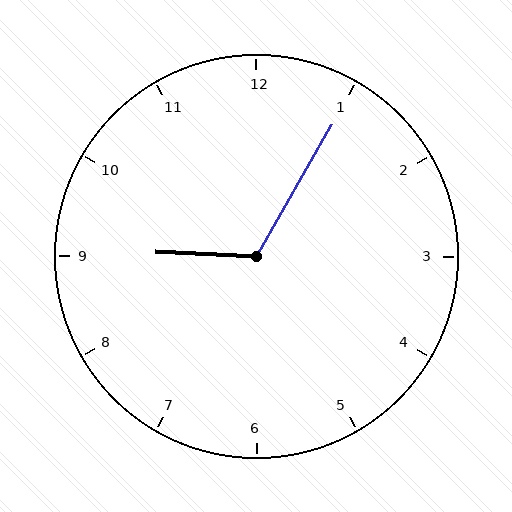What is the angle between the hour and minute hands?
Approximately 118 degrees.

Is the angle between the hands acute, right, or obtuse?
It is obtuse.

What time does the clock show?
9:05.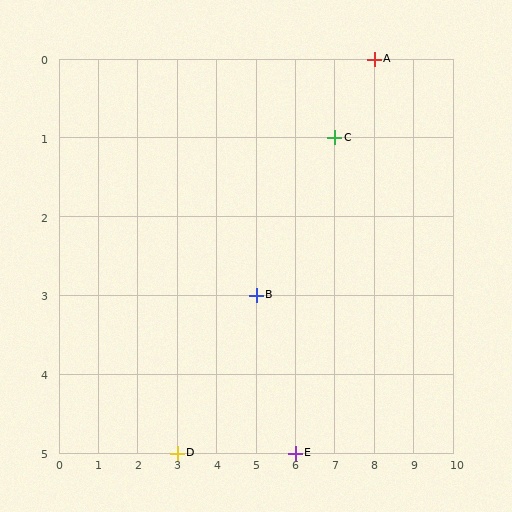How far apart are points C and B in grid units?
Points C and B are 2 columns and 2 rows apart (about 2.8 grid units diagonally).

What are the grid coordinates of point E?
Point E is at grid coordinates (6, 5).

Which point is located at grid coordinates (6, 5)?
Point E is at (6, 5).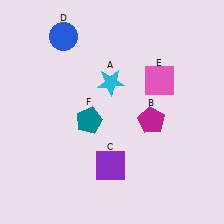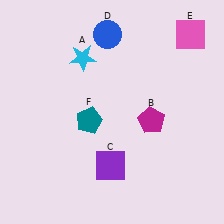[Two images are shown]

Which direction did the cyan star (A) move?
The cyan star (A) moved left.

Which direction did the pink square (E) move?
The pink square (E) moved up.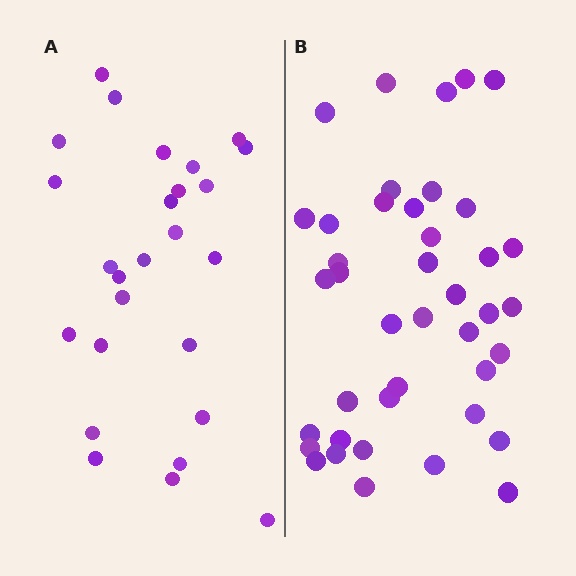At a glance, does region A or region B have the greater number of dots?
Region B (the right region) has more dots.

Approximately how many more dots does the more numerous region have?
Region B has approximately 15 more dots than region A.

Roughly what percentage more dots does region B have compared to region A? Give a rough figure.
About 60% more.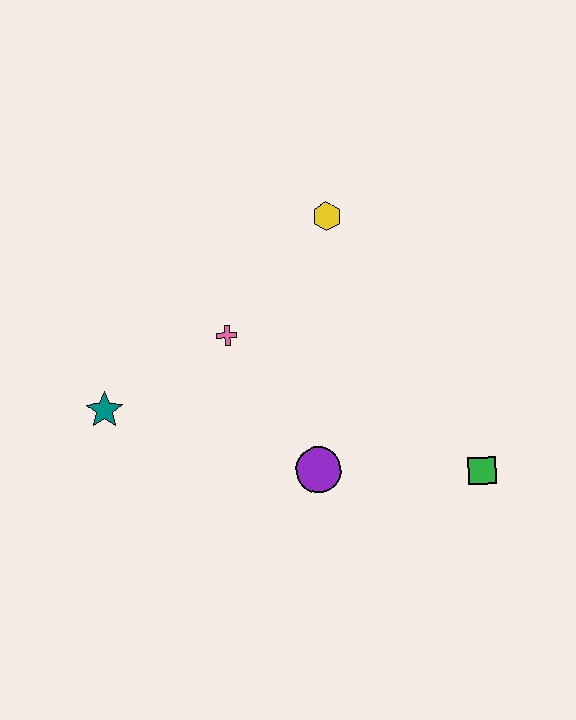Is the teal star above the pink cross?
No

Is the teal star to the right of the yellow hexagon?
No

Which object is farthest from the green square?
The teal star is farthest from the green square.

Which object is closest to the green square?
The purple circle is closest to the green square.